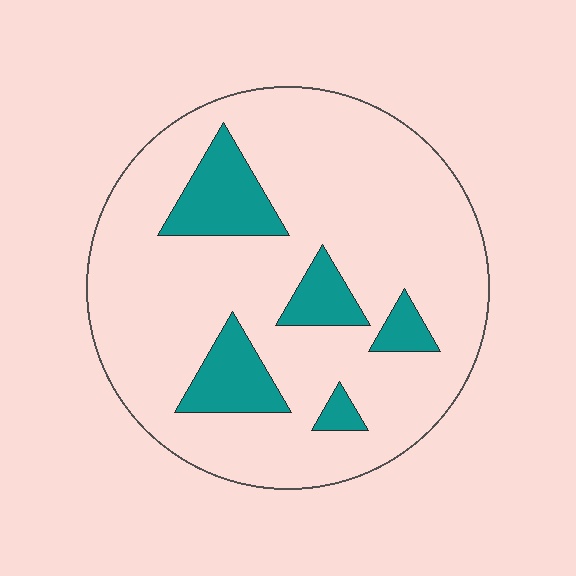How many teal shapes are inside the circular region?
5.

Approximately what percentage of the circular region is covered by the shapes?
Approximately 15%.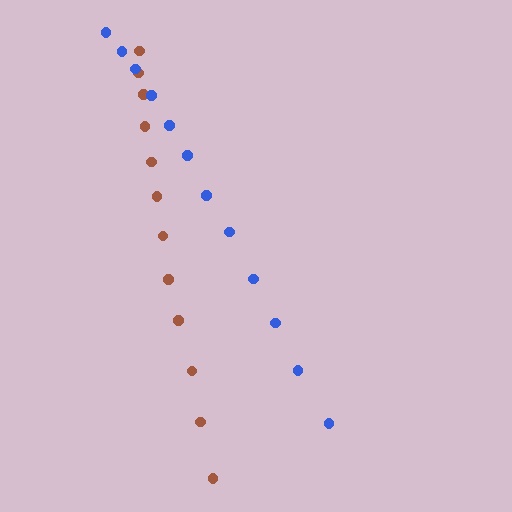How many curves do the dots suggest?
There are 2 distinct paths.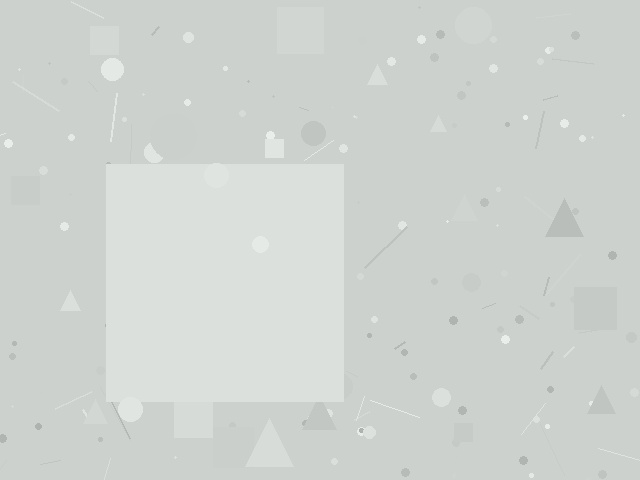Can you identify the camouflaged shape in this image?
The camouflaged shape is a square.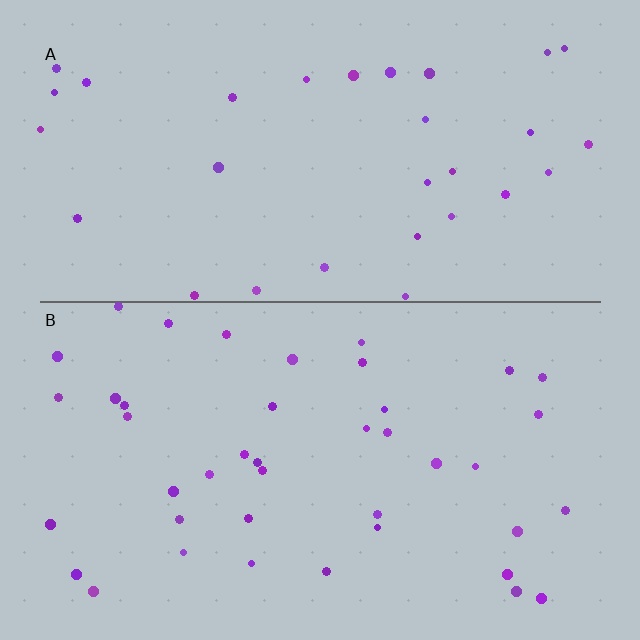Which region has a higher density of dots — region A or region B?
B (the bottom).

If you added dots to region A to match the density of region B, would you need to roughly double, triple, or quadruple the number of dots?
Approximately double.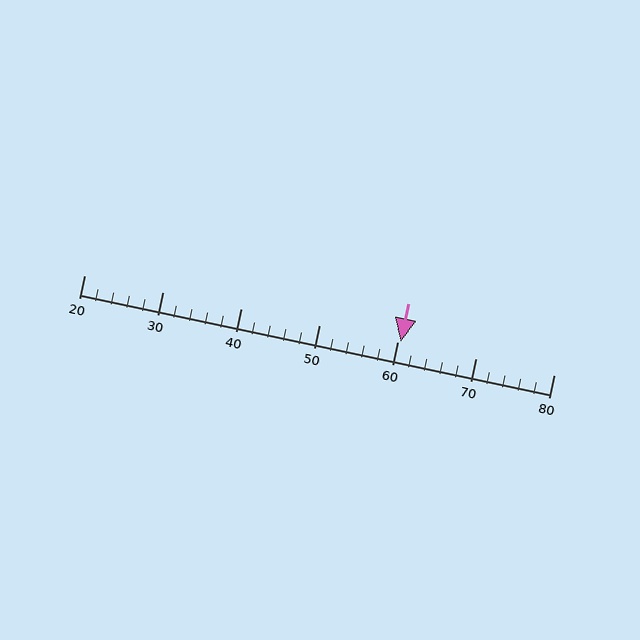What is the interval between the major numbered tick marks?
The major tick marks are spaced 10 units apart.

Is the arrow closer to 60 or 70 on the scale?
The arrow is closer to 60.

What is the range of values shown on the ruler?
The ruler shows values from 20 to 80.